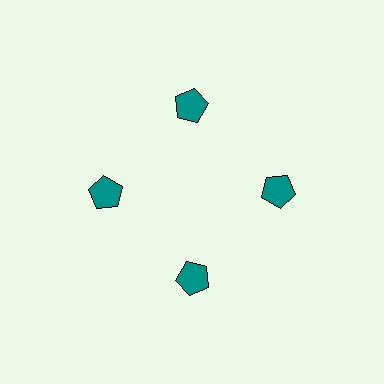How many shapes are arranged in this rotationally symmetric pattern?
There are 4 shapes, arranged in 4 groups of 1.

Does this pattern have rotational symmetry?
Yes, this pattern has 4-fold rotational symmetry. It looks the same after rotating 90 degrees around the center.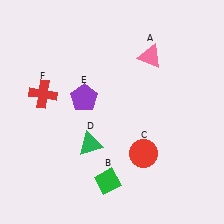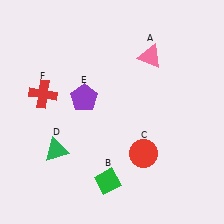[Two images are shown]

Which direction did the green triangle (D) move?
The green triangle (D) moved left.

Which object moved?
The green triangle (D) moved left.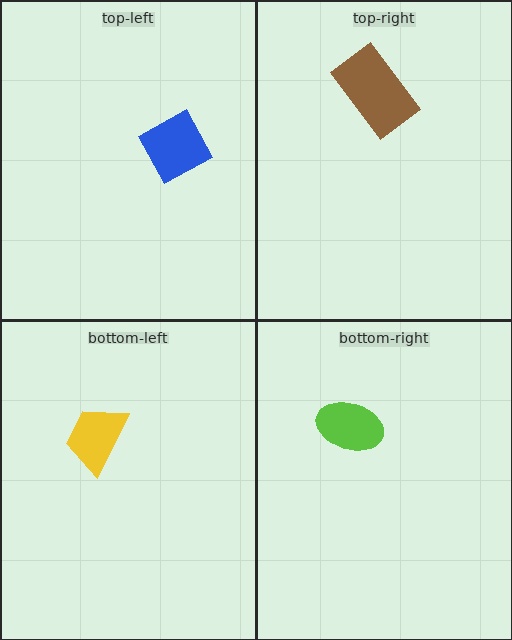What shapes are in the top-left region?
The blue diamond.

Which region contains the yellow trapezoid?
The bottom-left region.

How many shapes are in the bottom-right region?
1.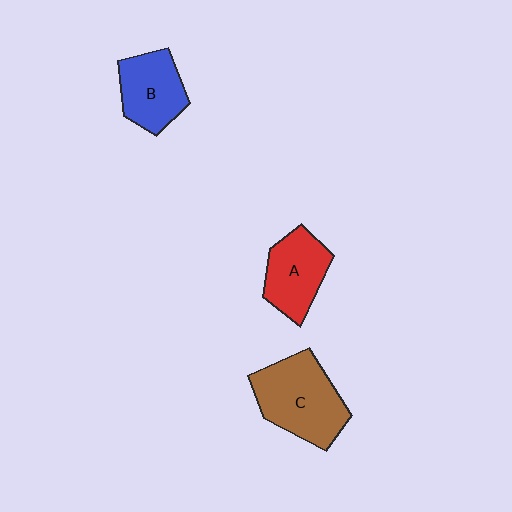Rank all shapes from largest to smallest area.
From largest to smallest: C (brown), A (red), B (blue).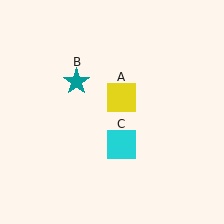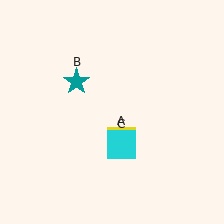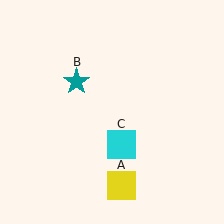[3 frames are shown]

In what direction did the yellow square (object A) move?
The yellow square (object A) moved down.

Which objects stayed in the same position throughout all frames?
Teal star (object B) and cyan square (object C) remained stationary.